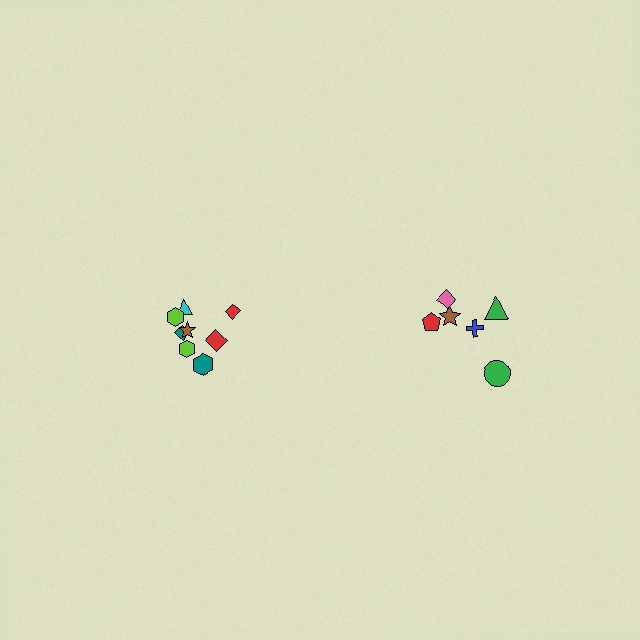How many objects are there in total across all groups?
There are 14 objects.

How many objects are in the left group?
There are 8 objects.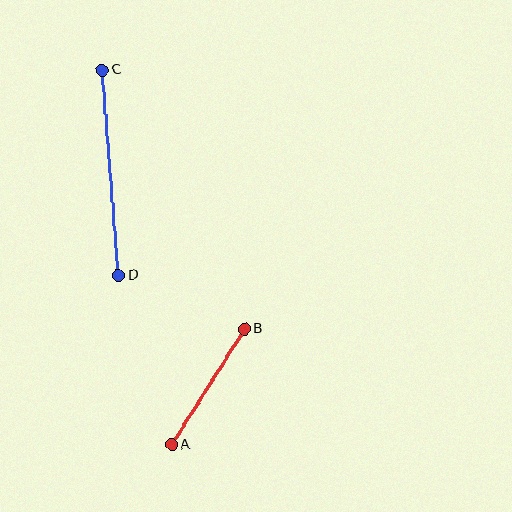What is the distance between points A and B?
The distance is approximately 137 pixels.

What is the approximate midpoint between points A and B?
The midpoint is at approximately (208, 387) pixels.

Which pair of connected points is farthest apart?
Points C and D are farthest apart.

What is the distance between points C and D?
The distance is approximately 206 pixels.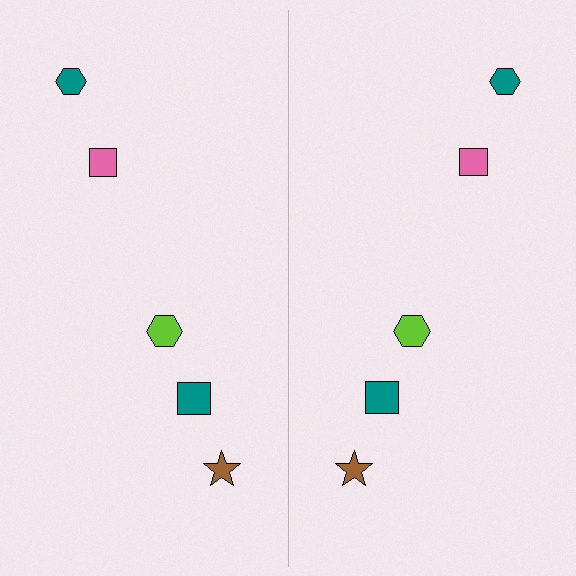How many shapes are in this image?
There are 10 shapes in this image.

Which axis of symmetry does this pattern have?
The pattern has a vertical axis of symmetry running through the center of the image.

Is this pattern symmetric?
Yes, this pattern has bilateral (reflection) symmetry.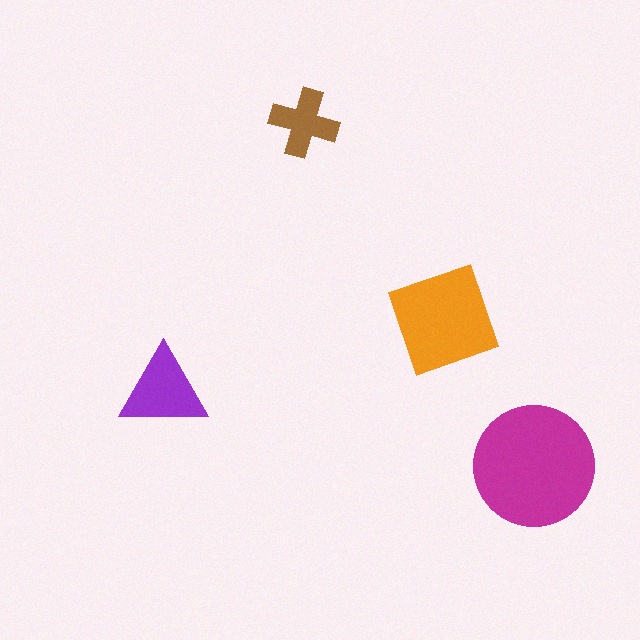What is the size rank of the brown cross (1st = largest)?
4th.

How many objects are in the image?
There are 4 objects in the image.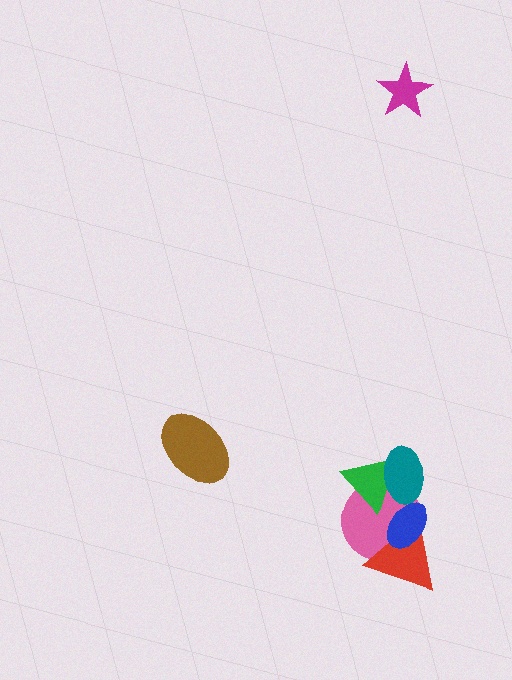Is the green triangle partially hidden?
Yes, it is partially covered by another shape.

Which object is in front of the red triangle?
The blue ellipse is in front of the red triangle.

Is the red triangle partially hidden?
Yes, it is partially covered by another shape.